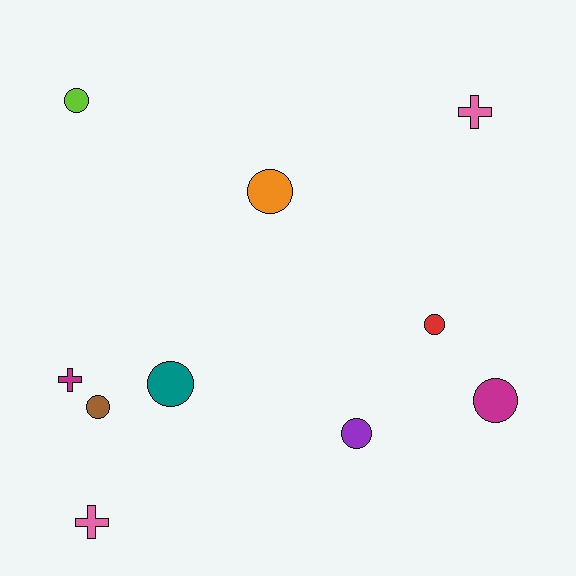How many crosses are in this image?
There are 3 crosses.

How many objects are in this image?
There are 10 objects.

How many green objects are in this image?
There are no green objects.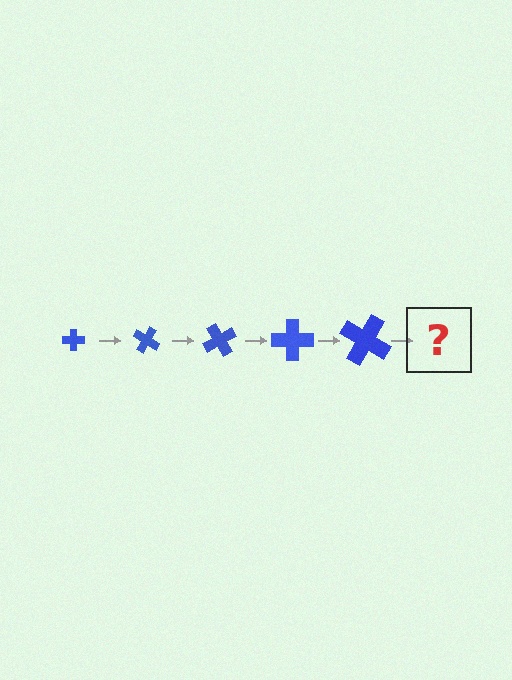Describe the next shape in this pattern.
It should be a cross, larger than the previous one and rotated 150 degrees from the start.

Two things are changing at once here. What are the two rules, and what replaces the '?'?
The two rules are that the cross grows larger each step and it rotates 30 degrees each step. The '?' should be a cross, larger than the previous one and rotated 150 degrees from the start.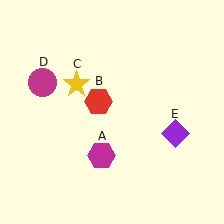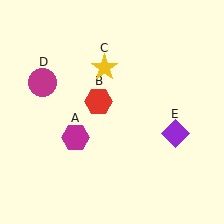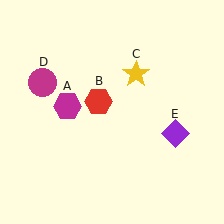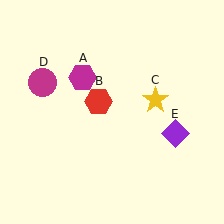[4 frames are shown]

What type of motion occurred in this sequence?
The magenta hexagon (object A), yellow star (object C) rotated clockwise around the center of the scene.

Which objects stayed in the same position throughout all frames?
Red hexagon (object B) and magenta circle (object D) and purple diamond (object E) remained stationary.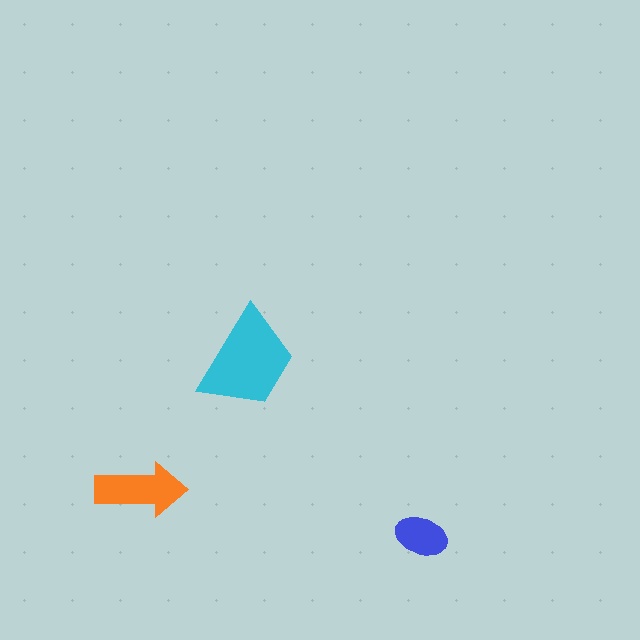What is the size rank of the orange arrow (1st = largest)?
2nd.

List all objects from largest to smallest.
The cyan trapezoid, the orange arrow, the blue ellipse.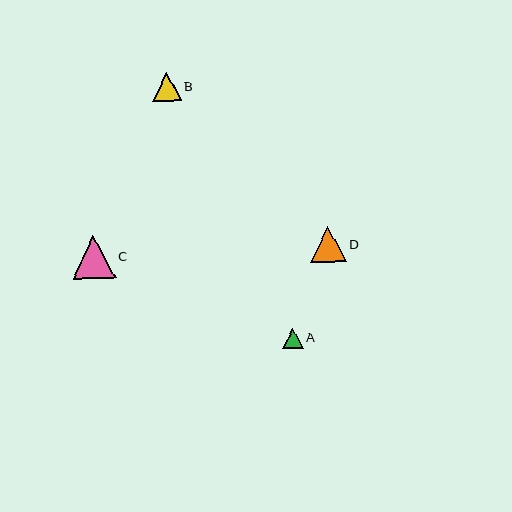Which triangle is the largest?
Triangle C is the largest with a size of approximately 43 pixels.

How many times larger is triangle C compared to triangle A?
Triangle C is approximately 2.1 times the size of triangle A.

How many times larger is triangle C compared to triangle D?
Triangle C is approximately 1.2 times the size of triangle D.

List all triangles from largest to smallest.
From largest to smallest: C, D, B, A.